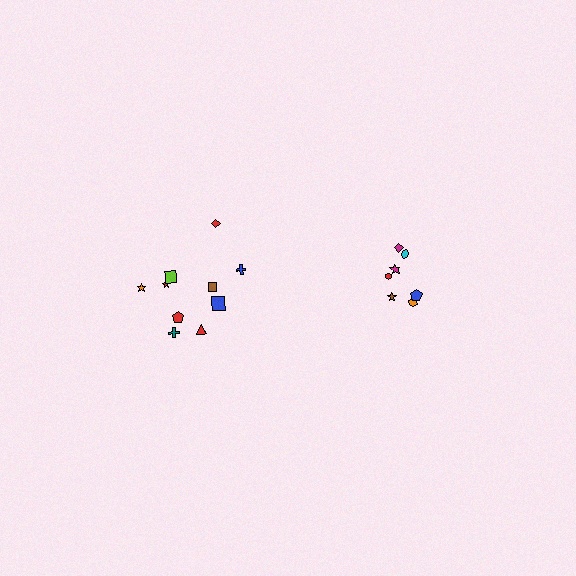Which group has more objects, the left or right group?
The left group.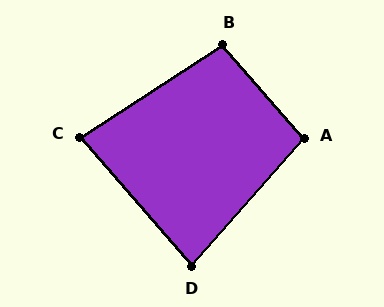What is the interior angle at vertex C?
Approximately 82 degrees (acute).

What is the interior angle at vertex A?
Approximately 98 degrees (obtuse).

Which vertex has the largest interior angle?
B, at approximately 98 degrees.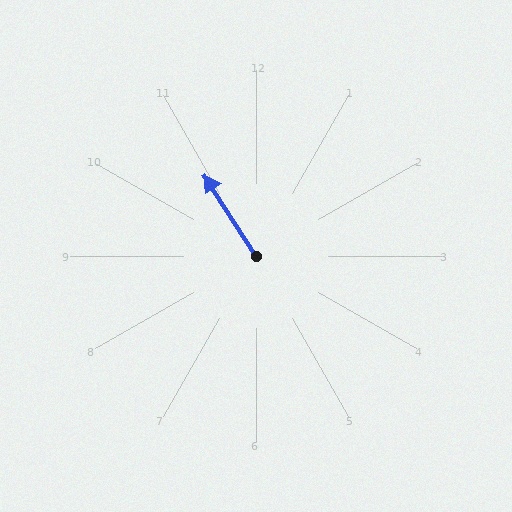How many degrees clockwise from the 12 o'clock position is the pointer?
Approximately 328 degrees.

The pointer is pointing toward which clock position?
Roughly 11 o'clock.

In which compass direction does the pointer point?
Northwest.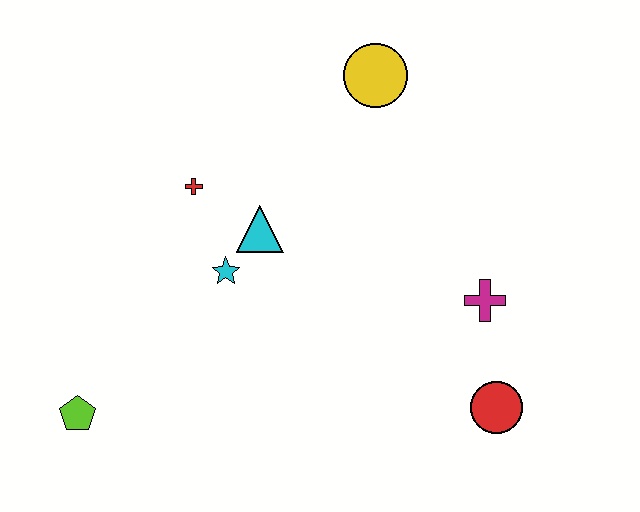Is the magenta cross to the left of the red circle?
Yes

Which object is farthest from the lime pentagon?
The yellow circle is farthest from the lime pentagon.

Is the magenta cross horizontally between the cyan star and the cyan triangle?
No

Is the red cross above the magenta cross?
Yes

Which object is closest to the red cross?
The cyan triangle is closest to the red cross.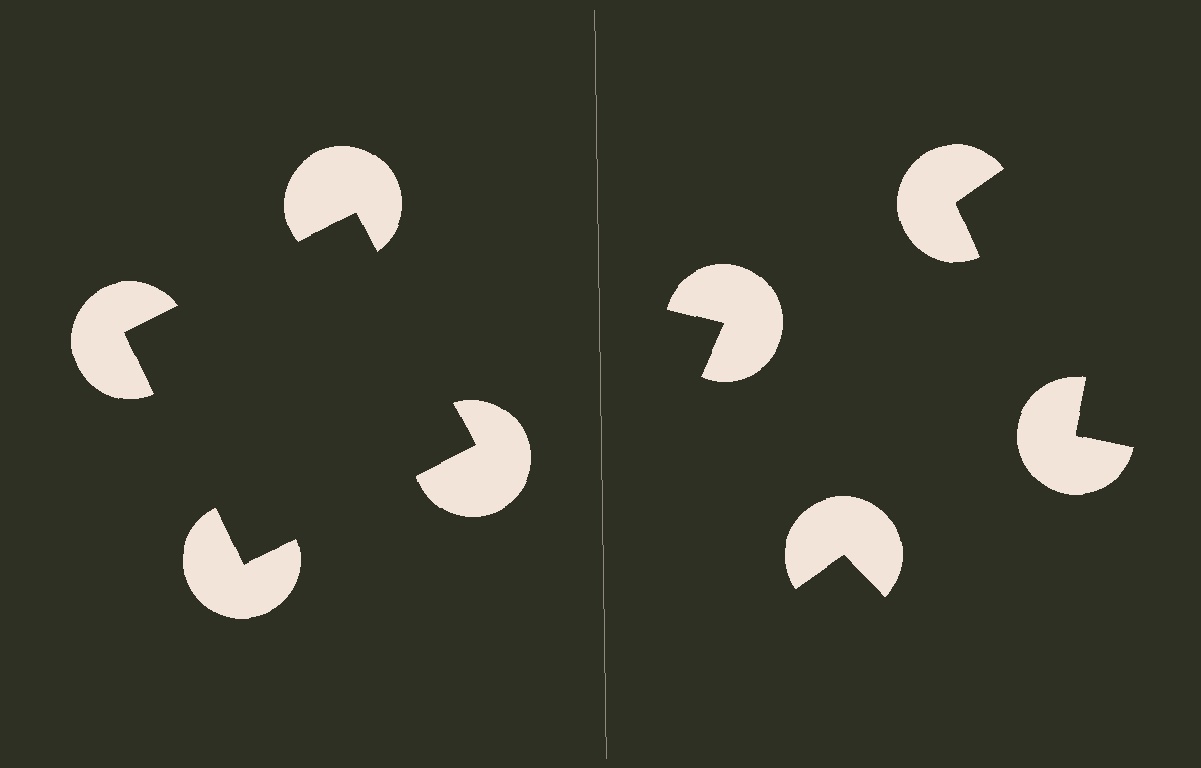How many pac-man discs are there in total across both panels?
8 — 4 on each side.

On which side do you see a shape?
An illusory square appears on the left side. On the right side the wedge cuts are rotated, so no coherent shape forms.